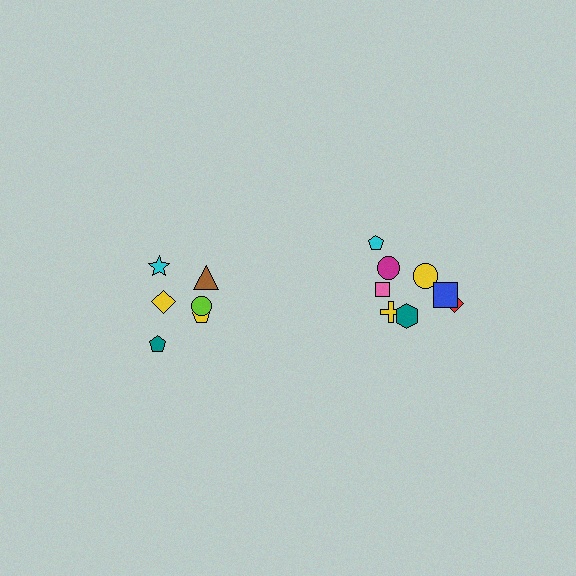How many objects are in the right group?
There are 8 objects.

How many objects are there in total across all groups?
There are 14 objects.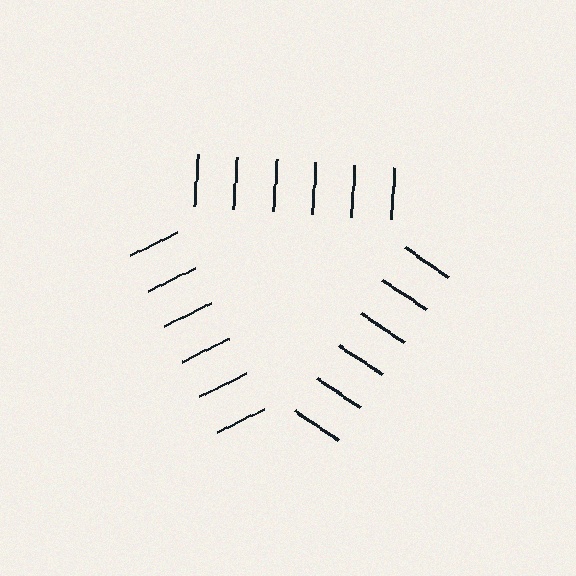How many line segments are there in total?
18 — 6 along each of the 3 edges.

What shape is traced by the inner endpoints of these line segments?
An illusory triangle — the line segments terminate on its edges but no continuous stroke is drawn.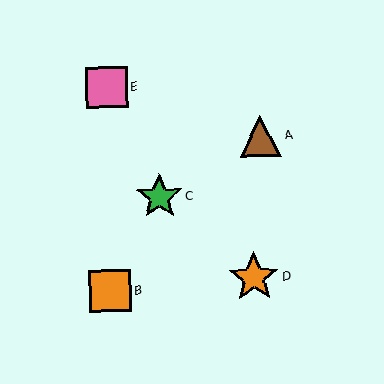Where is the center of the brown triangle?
The center of the brown triangle is at (261, 136).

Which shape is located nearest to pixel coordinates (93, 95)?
The pink square (labeled E) at (107, 87) is nearest to that location.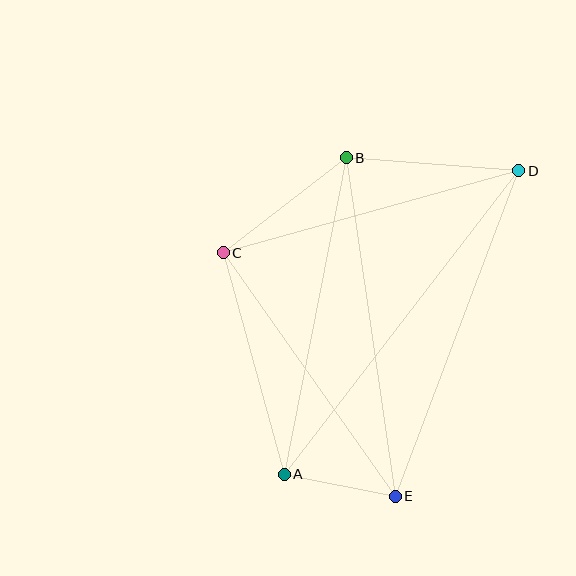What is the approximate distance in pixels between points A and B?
The distance between A and B is approximately 322 pixels.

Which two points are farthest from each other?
Points A and D are farthest from each other.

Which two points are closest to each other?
Points A and E are closest to each other.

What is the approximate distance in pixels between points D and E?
The distance between D and E is approximately 348 pixels.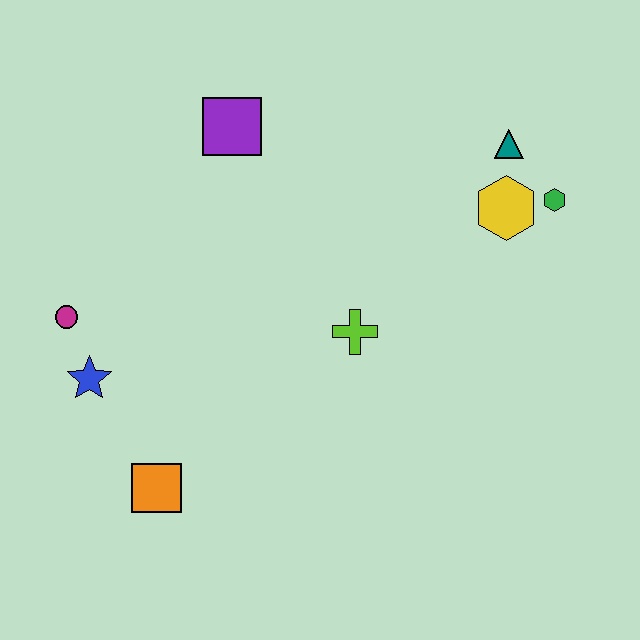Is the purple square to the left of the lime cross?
Yes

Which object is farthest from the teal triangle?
The orange square is farthest from the teal triangle.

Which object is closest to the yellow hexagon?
The green hexagon is closest to the yellow hexagon.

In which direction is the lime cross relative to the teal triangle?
The lime cross is below the teal triangle.